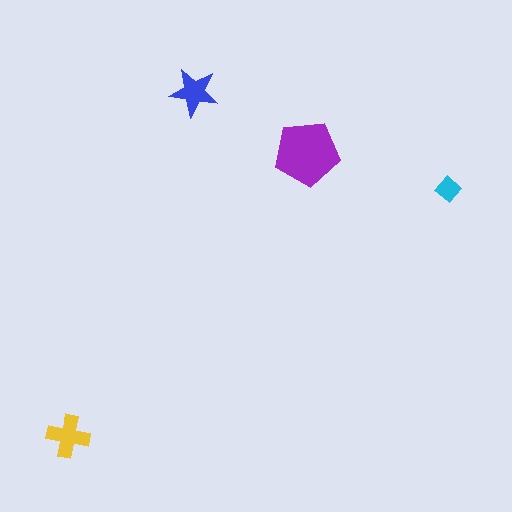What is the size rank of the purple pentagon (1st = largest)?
1st.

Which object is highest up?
The blue star is topmost.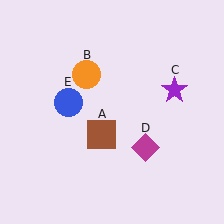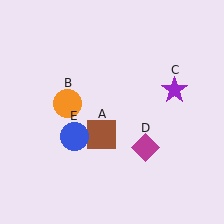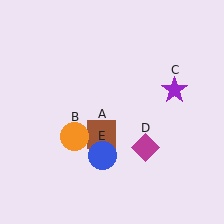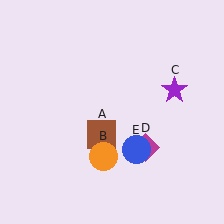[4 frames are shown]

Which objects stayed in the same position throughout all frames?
Brown square (object A) and purple star (object C) and magenta diamond (object D) remained stationary.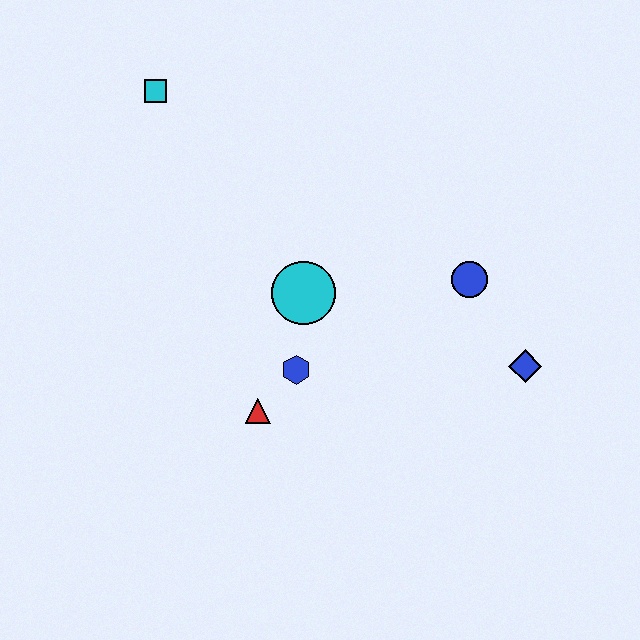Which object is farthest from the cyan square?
The blue diamond is farthest from the cyan square.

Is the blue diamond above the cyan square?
No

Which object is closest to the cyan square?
The cyan circle is closest to the cyan square.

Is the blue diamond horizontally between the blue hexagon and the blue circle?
No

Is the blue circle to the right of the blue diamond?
No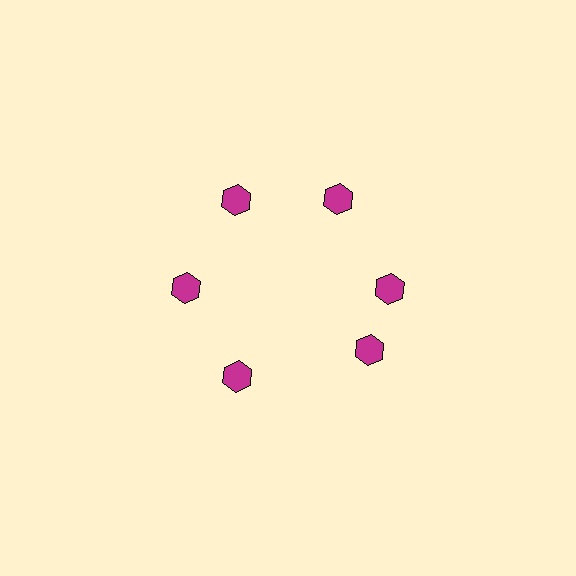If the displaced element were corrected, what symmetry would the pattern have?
It would have 6-fold rotational symmetry — the pattern would map onto itself every 60 degrees.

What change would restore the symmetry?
The symmetry would be restored by rotating it back into even spacing with its neighbors so that all 6 hexagons sit at equal angles and equal distance from the center.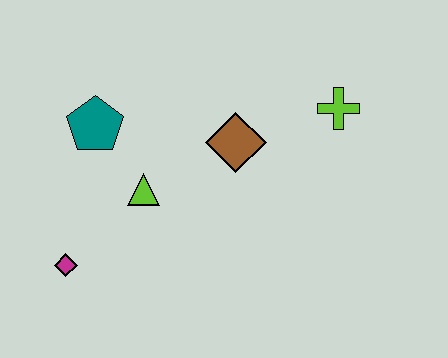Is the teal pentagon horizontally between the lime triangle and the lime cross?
No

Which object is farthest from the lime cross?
The magenta diamond is farthest from the lime cross.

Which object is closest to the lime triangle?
The teal pentagon is closest to the lime triangle.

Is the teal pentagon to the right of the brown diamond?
No